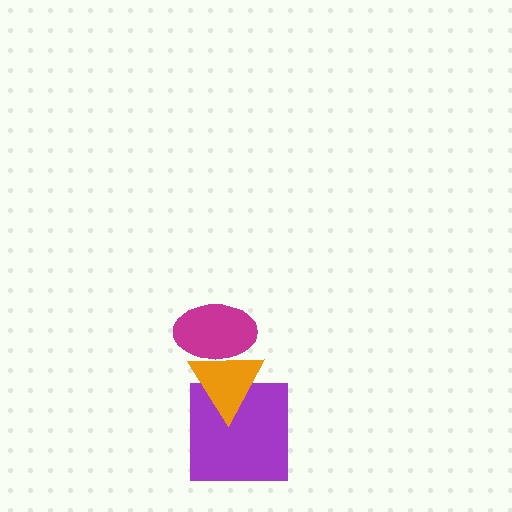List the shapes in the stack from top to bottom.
From top to bottom: the magenta ellipse, the orange triangle, the purple square.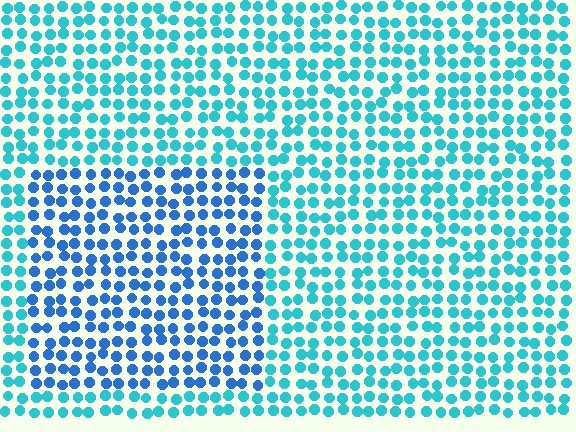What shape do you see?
I see a rectangle.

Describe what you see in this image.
The image is filled with small cyan elements in a uniform arrangement. A rectangle-shaped region is visible where the elements are tinted to a slightly different hue, forming a subtle color boundary.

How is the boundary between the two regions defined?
The boundary is defined purely by a slight shift in hue (about 32 degrees). Spacing, size, and orientation are identical on both sides.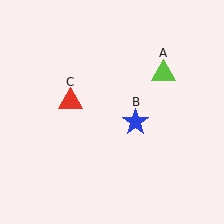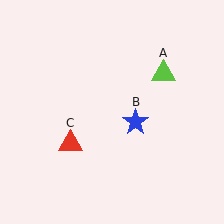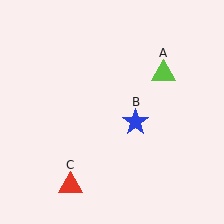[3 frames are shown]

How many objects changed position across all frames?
1 object changed position: red triangle (object C).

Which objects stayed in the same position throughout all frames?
Lime triangle (object A) and blue star (object B) remained stationary.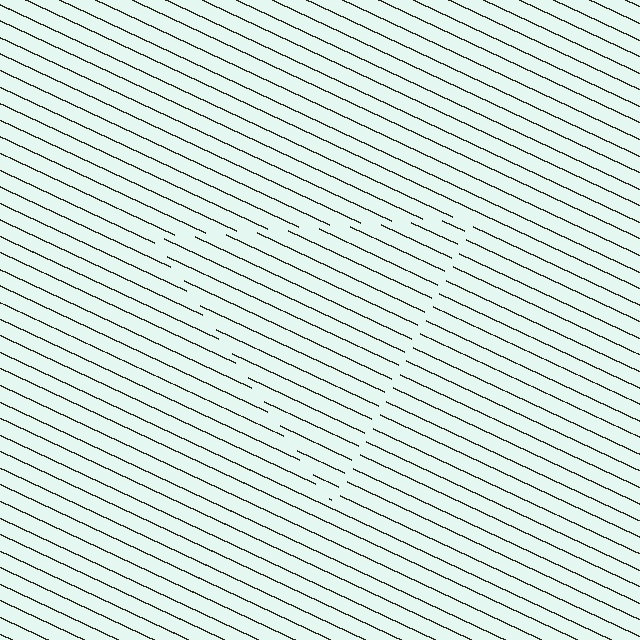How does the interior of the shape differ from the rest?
The interior of the shape contains the same grating, shifted by half a period — the contour is defined by the phase discontinuity where line-ends from the inner and outer gratings abut.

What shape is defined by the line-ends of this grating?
An illusory triangle. The interior of the shape contains the same grating, shifted by half a period — the contour is defined by the phase discontinuity where line-ends from the inner and outer gratings abut.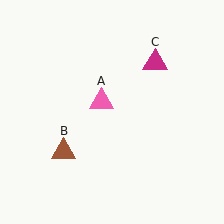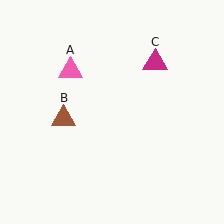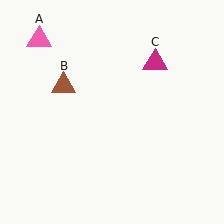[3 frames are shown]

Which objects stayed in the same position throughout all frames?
Magenta triangle (object C) remained stationary.